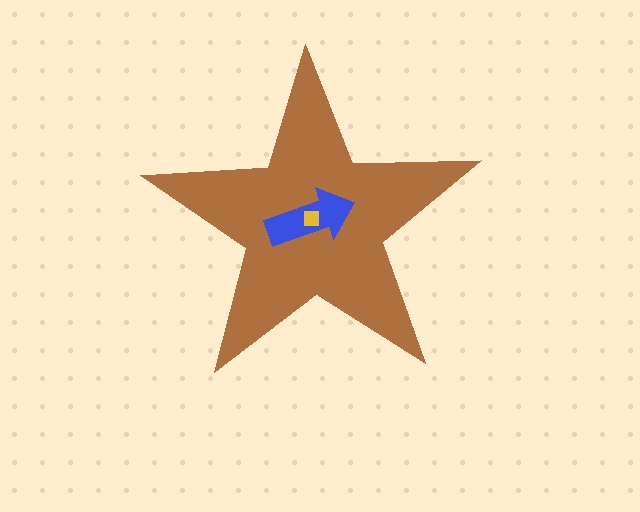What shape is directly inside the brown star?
The blue arrow.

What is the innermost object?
The yellow square.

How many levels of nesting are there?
3.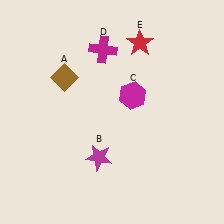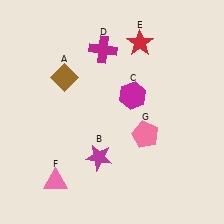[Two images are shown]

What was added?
A pink triangle (F), a pink pentagon (G) were added in Image 2.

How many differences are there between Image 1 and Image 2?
There are 2 differences between the two images.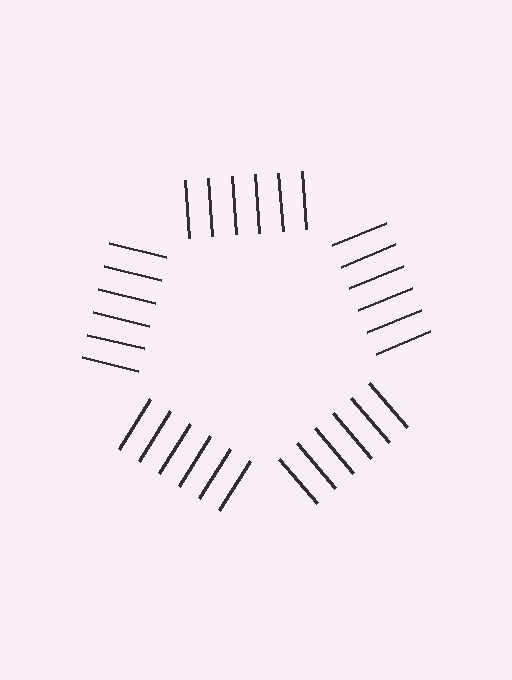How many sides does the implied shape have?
5 sides — the line-ends trace a pentagon.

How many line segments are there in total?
30 — 6 along each of the 5 edges.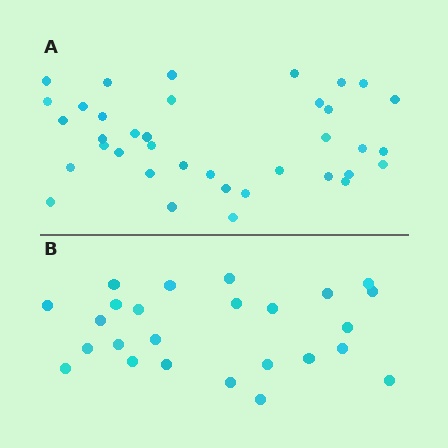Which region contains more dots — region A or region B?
Region A (the top region) has more dots.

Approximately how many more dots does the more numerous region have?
Region A has roughly 12 or so more dots than region B.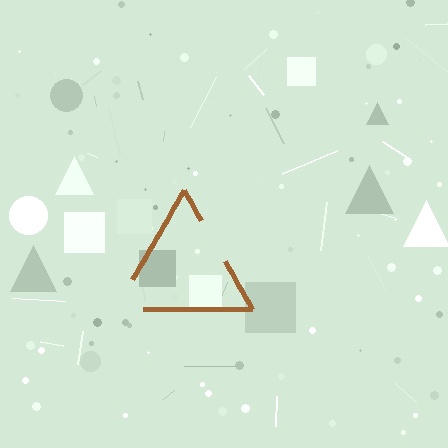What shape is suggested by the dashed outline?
The dashed outline suggests a triangle.